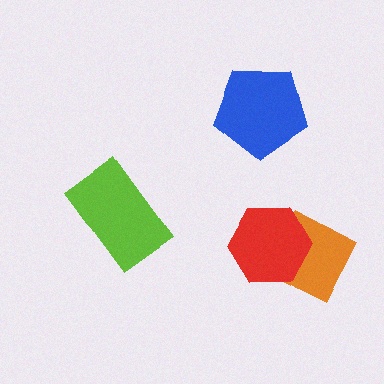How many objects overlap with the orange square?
1 object overlaps with the orange square.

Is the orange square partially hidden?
Yes, it is partially covered by another shape.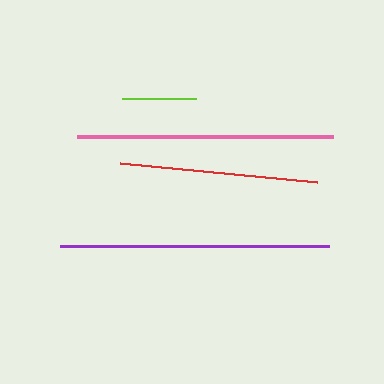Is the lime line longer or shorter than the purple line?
The purple line is longer than the lime line.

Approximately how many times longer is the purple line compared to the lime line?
The purple line is approximately 3.7 times the length of the lime line.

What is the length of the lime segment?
The lime segment is approximately 74 pixels long.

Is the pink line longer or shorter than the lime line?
The pink line is longer than the lime line.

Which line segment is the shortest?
The lime line is the shortest at approximately 74 pixels.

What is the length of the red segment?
The red segment is approximately 198 pixels long.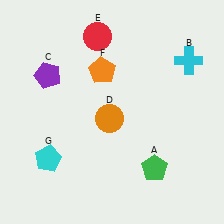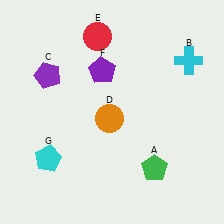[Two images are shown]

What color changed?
The pentagon (F) changed from orange in Image 1 to purple in Image 2.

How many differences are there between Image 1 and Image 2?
There is 1 difference between the two images.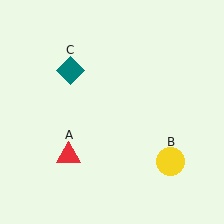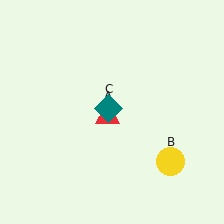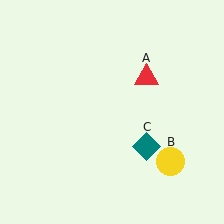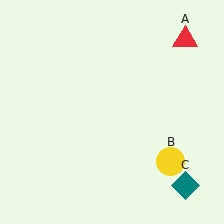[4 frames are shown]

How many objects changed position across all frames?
2 objects changed position: red triangle (object A), teal diamond (object C).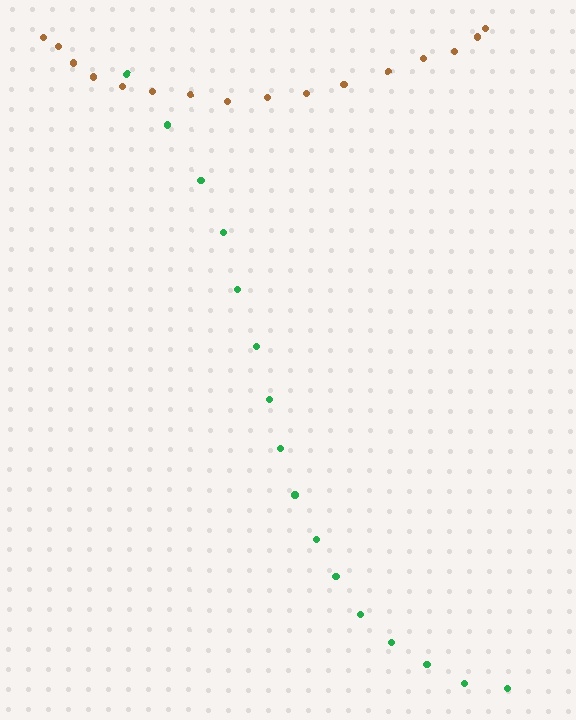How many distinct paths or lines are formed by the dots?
There are 2 distinct paths.